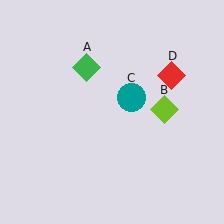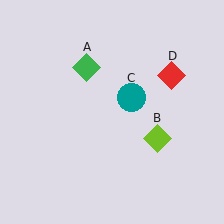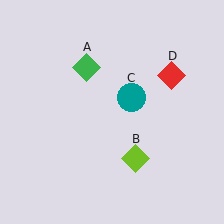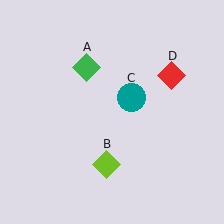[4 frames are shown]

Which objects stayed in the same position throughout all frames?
Green diamond (object A) and teal circle (object C) and red diamond (object D) remained stationary.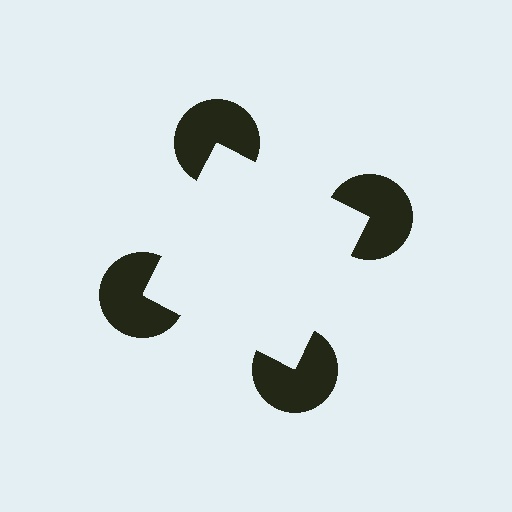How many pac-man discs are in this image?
There are 4 — one at each vertex of the illusory square.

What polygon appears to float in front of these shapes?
An illusory square — its edges are inferred from the aligned wedge cuts in the pac-man discs, not physically drawn.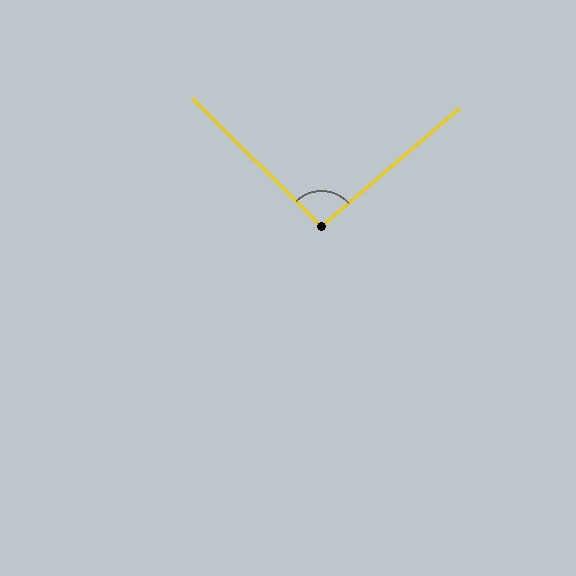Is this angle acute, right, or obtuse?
It is approximately a right angle.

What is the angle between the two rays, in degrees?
Approximately 95 degrees.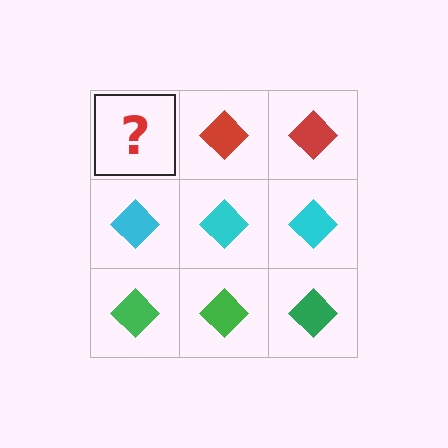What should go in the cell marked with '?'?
The missing cell should contain a red diamond.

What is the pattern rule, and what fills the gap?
The rule is that each row has a consistent color. The gap should be filled with a red diamond.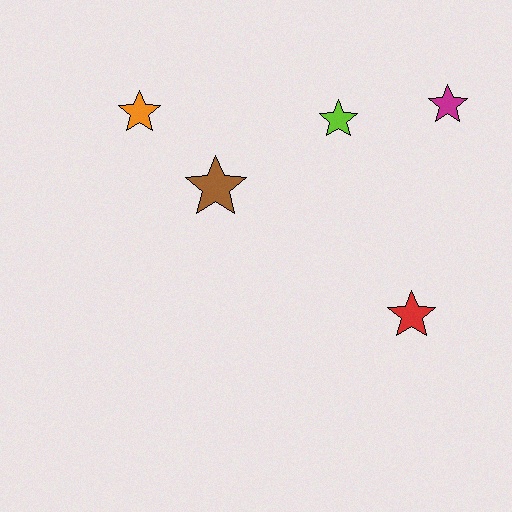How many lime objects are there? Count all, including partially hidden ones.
There is 1 lime object.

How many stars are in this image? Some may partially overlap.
There are 5 stars.